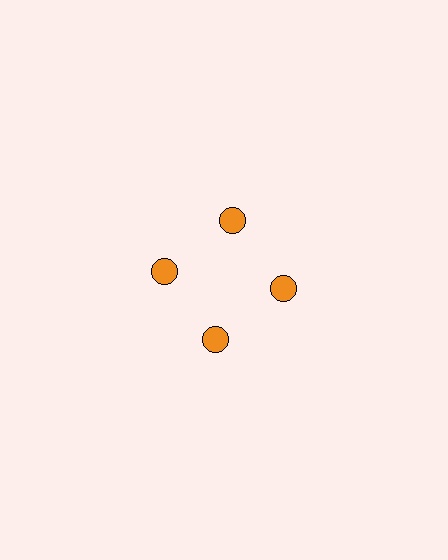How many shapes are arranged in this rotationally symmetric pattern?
There are 4 shapes, arranged in 4 groups of 1.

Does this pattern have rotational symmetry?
Yes, this pattern has 4-fold rotational symmetry. It looks the same after rotating 90 degrees around the center.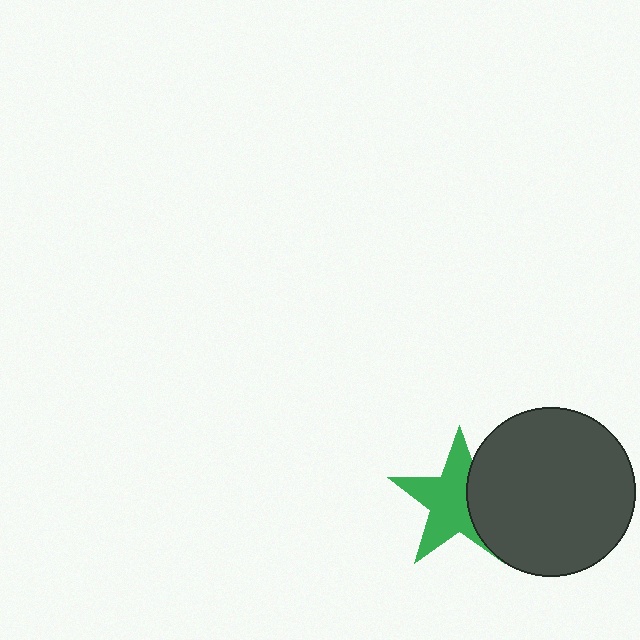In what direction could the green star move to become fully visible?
The green star could move left. That would shift it out from behind the dark gray circle entirely.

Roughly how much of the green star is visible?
Most of it is visible (roughly 66%).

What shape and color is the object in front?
The object in front is a dark gray circle.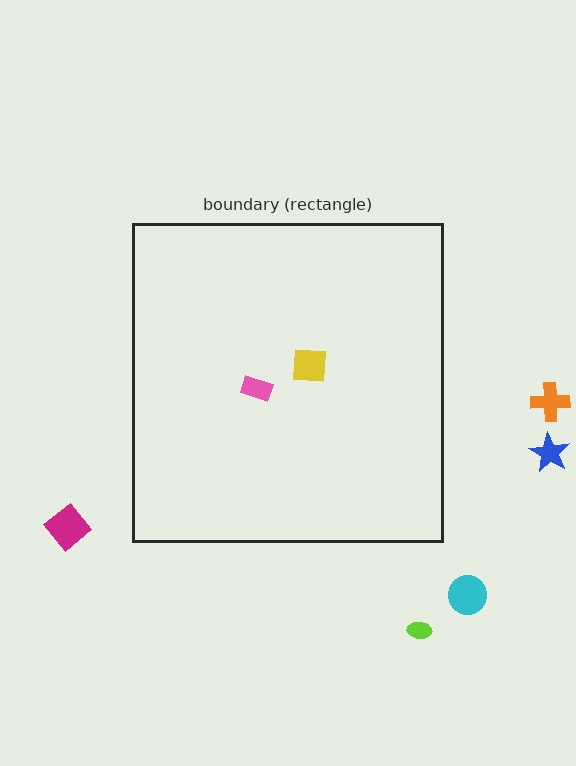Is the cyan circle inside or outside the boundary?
Outside.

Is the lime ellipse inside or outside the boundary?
Outside.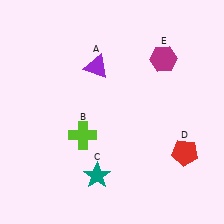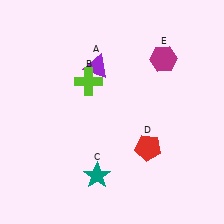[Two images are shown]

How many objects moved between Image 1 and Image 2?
2 objects moved between the two images.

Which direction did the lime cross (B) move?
The lime cross (B) moved up.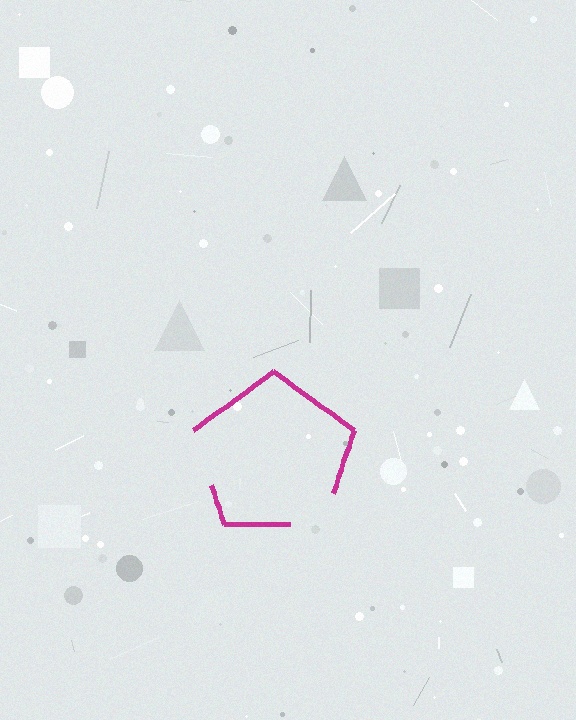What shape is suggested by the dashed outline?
The dashed outline suggests a pentagon.